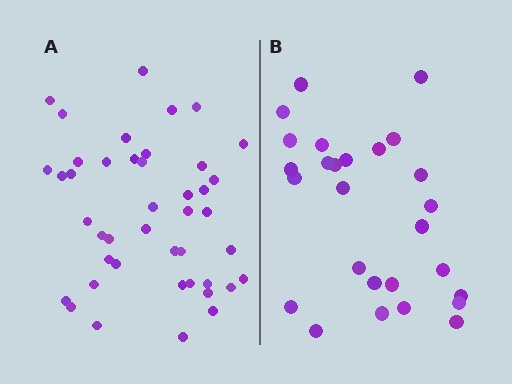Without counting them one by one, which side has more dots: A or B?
Region A (the left region) has more dots.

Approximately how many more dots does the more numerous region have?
Region A has approximately 15 more dots than region B.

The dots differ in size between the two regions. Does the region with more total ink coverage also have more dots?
No. Region B has more total ink coverage because its dots are larger, but region A actually contains more individual dots. Total area can be misleading — the number of items is what matters here.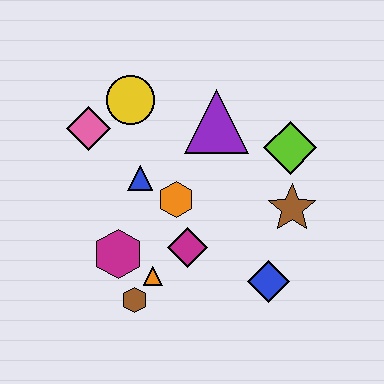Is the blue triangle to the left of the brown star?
Yes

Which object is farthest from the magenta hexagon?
The lime diamond is farthest from the magenta hexagon.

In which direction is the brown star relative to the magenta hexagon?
The brown star is to the right of the magenta hexagon.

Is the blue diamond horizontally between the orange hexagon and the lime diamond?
Yes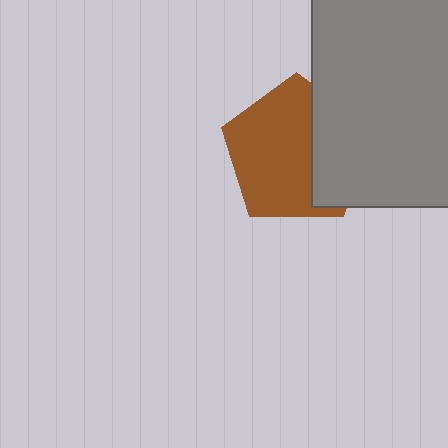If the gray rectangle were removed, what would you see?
You would see the complete brown pentagon.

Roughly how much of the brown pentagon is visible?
Most of it is visible (roughly 66%).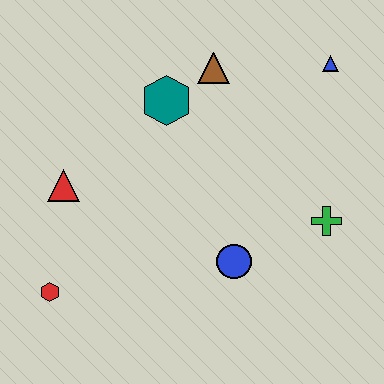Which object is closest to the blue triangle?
The brown triangle is closest to the blue triangle.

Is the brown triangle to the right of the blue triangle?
No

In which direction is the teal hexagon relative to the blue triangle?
The teal hexagon is to the left of the blue triangle.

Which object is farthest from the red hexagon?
The blue triangle is farthest from the red hexagon.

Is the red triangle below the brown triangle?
Yes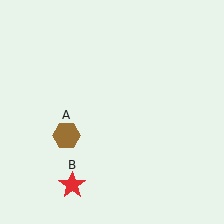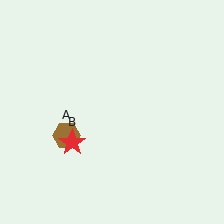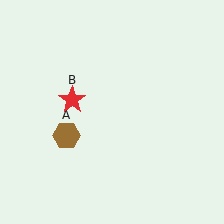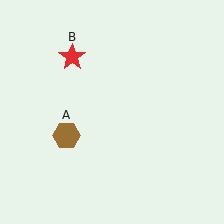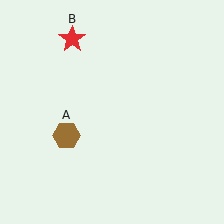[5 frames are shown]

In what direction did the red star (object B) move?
The red star (object B) moved up.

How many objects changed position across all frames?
1 object changed position: red star (object B).